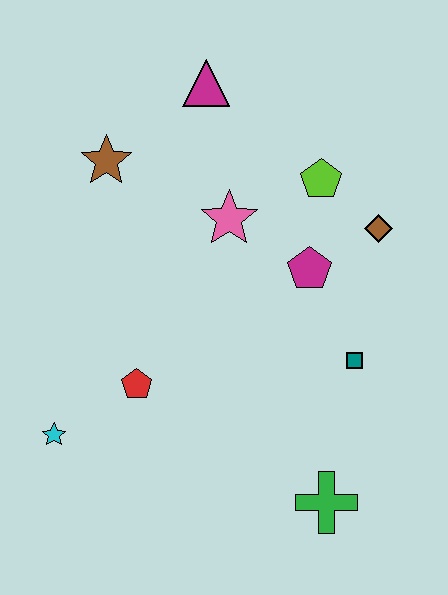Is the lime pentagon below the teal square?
No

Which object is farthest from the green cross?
The magenta triangle is farthest from the green cross.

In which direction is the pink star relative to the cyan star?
The pink star is above the cyan star.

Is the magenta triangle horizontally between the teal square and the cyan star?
Yes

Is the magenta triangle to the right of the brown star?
Yes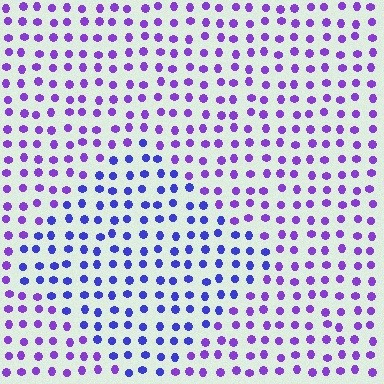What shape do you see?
I see a diamond.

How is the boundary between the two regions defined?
The boundary is defined purely by a slight shift in hue (about 32 degrees). Spacing, size, and orientation are identical on both sides.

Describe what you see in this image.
The image is filled with small purple elements in a uniform arrangement. A diamond-shaped region is visible where the elements are tinted to a slightly different hue, forming a subtle color boundary.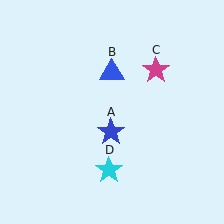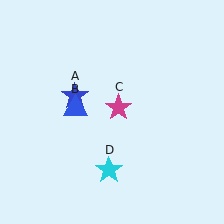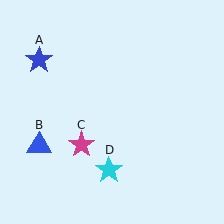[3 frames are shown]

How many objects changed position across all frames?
3 objects changed position: blue star (object A), blue triangle (object B), magenta star (object C).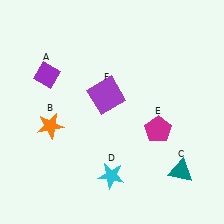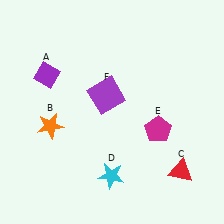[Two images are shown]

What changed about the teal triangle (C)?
In Image 1, C is teal. In Image 2, it changed to red.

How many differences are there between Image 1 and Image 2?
There is 1 difference between the two images.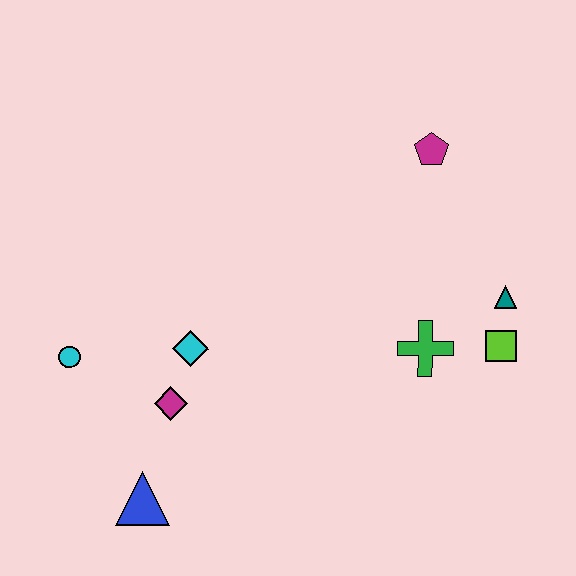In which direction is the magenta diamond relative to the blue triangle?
The magenta diamond is above the blue triangle.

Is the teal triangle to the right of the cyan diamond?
Yes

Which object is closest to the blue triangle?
The magenta diamond is closest to the blue triangle.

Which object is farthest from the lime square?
The cyan circle is farthest from the lime square.